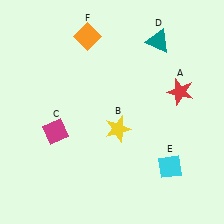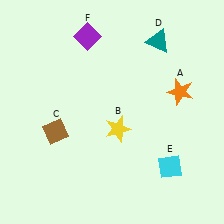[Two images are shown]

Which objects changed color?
A changed from red to orange. C changed from magenta to brown. F changed from orange to purple.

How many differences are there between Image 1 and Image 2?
There are 3 differences between the two images.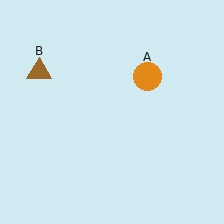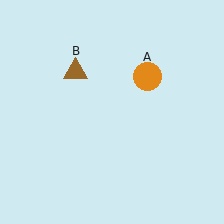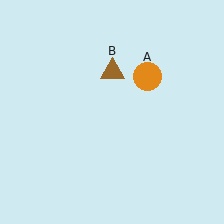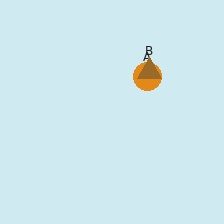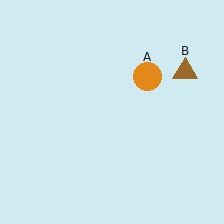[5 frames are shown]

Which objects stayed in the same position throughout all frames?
Orange circle (object A) remained stationary.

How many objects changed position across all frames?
1 object changed position: brown triangle (object B).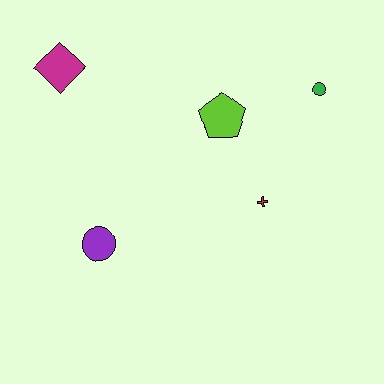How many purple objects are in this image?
There is 1 purple object.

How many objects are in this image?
There are 5 objects.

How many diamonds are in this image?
There is 1 diamond.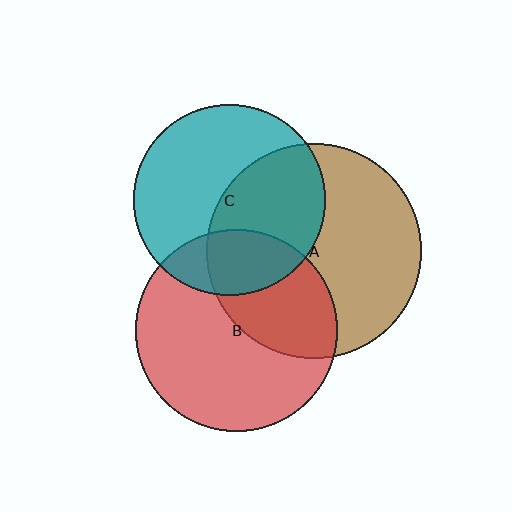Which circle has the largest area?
Circle A (brown).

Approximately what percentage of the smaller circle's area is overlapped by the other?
Approximately 45%.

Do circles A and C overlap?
Yes.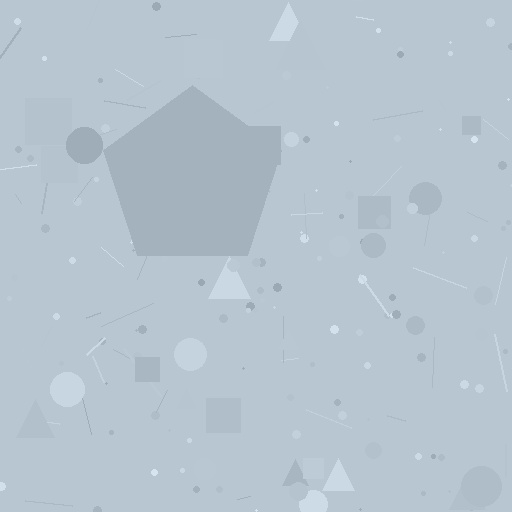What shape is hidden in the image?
A pentagon is hidden in the image.